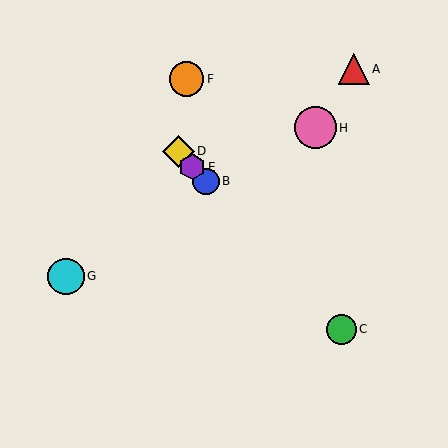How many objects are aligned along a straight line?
4 objects (B, C, D, E) are aligned along a straight line.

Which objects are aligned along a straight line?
Objects B, C, D, E are aligned along a straight line.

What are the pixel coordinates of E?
Object E is at (192, 167).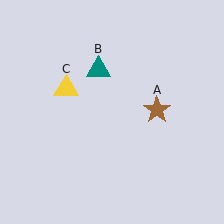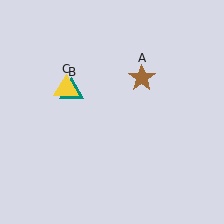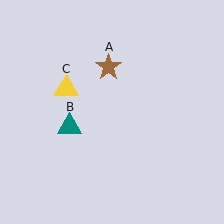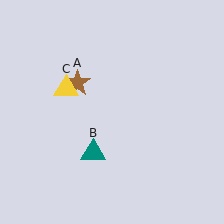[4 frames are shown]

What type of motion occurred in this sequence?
The brown star (object A), teal triangle (object B) rotated counterclockwise around the center of the scene.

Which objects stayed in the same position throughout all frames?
Yellow triangle (object C) remained stationary.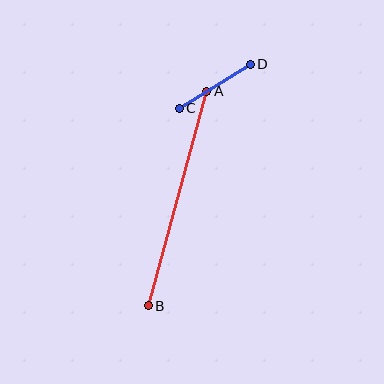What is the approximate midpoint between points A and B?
The midpoint is at approximately (177, 198) pixels.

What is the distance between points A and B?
The distance is approximately 222 pixels.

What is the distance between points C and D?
The distance is approximately 84 pixels.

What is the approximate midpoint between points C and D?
The midpoint is at approximately (215, 86) pixels.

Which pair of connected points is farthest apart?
Points A and B are farthest apart.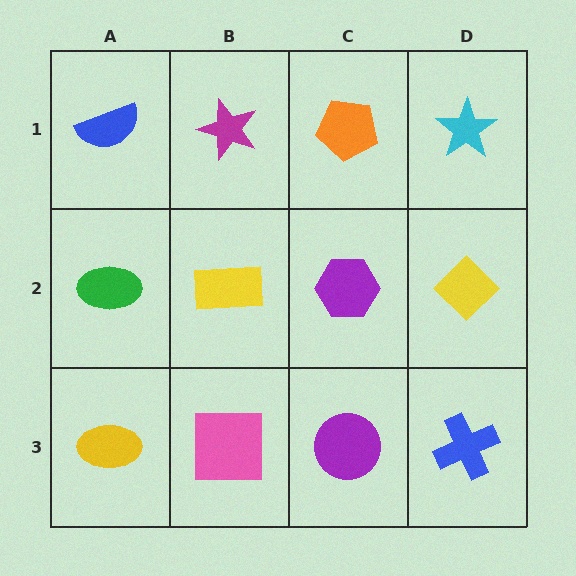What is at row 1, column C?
An orange pentagon.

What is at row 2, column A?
A green ellipse.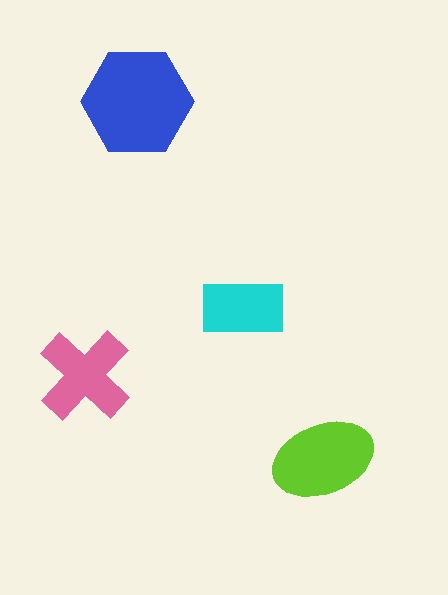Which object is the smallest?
The cyan rectangle.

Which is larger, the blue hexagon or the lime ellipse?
The blue hexagon.